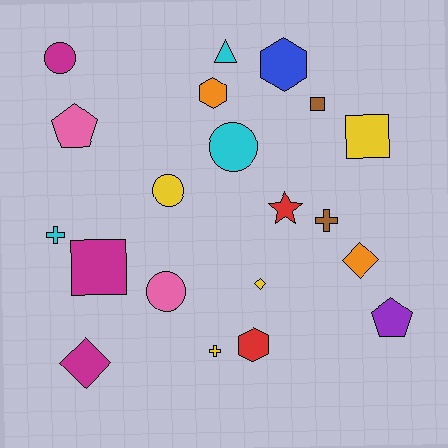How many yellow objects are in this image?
There are 4 yellow objects.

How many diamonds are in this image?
There are 3 diamonds.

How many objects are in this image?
There are 20 objects.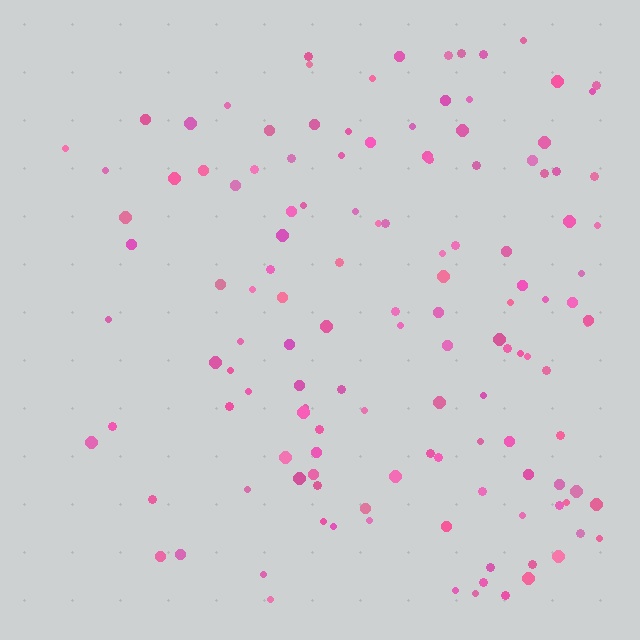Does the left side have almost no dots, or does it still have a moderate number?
Still a moderate number, just noticeably fewer than the right.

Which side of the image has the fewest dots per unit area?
The left.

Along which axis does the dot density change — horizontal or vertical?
Horizontal.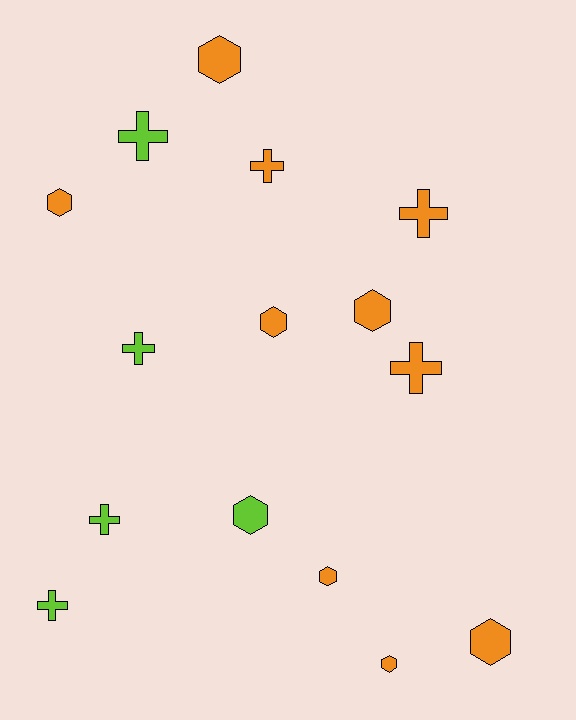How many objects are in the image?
There are 15 objects.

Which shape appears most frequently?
Hexagon, with 8 objects.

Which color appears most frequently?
Orange, with 10 objects.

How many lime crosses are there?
There are 4 lime crosses.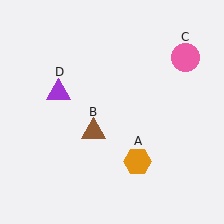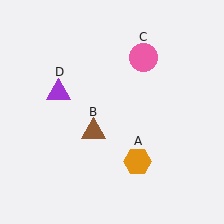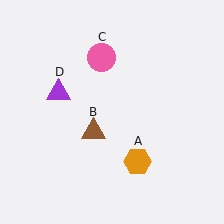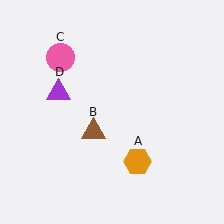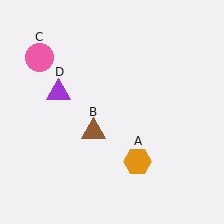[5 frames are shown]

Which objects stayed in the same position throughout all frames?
Orange hexagon (object A) and brown triangle (object B) and purple triangle (object D) remained stationary.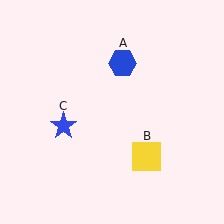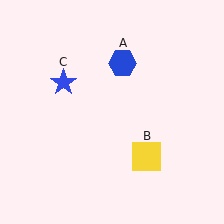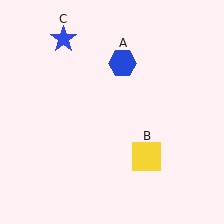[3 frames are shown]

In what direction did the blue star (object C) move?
The blue star (object C) moved up.